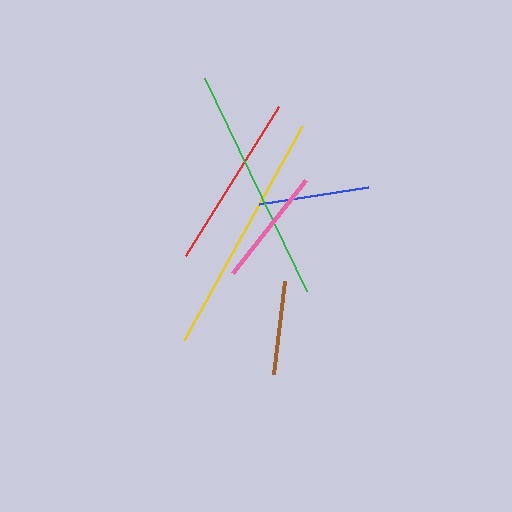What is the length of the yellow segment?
The yellow segment is approximately 244 pixels long.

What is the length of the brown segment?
The brown segment is approximately 93 pixels long.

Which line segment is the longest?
The yellow line is the longest at approximately 244 pixels.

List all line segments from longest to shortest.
From longest to shortest: yellow, green, red, pink, blue, brown.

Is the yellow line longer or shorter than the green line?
The yellow line is longer than the green line.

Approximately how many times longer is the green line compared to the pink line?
The green line is approximately 2.0 times the length of the pink line.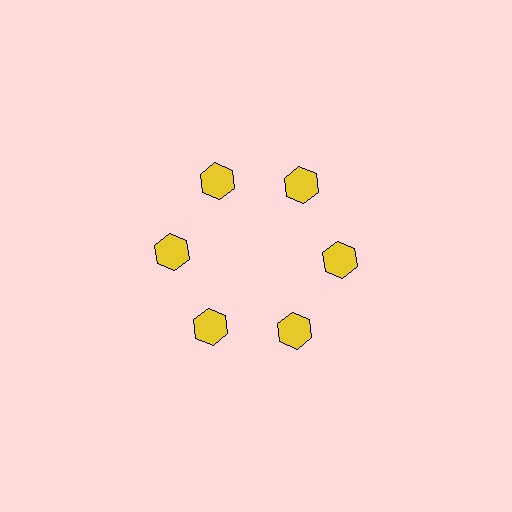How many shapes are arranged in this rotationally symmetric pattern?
There are 6 shapes, arranged in 6 groups of 1.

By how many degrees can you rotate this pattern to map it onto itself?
The pattern maps onto itself every 60 degrees of rotation.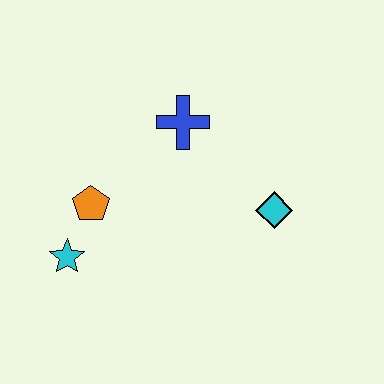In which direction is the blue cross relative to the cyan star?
The blue cross is above the cyan star.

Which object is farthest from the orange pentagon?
The cyan diamond is farthest from the orange pentagon.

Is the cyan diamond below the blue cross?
Yes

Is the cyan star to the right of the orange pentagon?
No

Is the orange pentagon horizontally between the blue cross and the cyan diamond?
No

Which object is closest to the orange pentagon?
The cyan star is closest to the orange pentagon.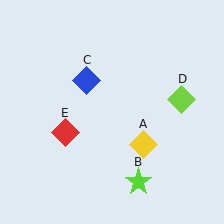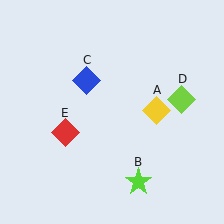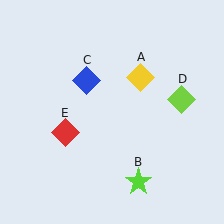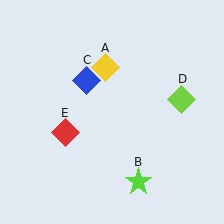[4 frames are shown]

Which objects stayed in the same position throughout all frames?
Lime star (object B) and blue diamond (object C) and lime diamond (object D) and red diamond (object E) remained stationary.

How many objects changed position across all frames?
1 object changed position: yellow diamond (object A).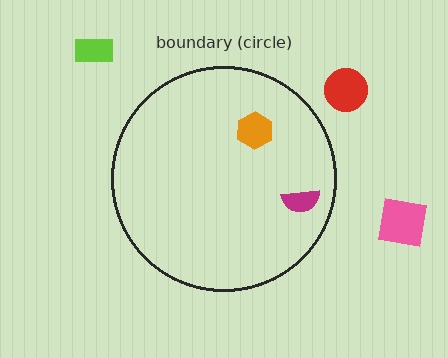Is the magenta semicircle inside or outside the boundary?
Inside.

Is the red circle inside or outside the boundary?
Outside.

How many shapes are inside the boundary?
2 inside, 3 outside.